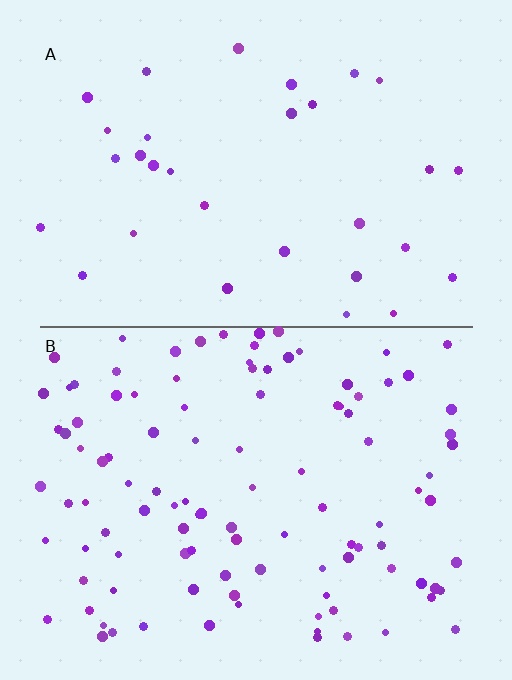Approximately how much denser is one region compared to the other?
Approximately 3.4× — region B over region A.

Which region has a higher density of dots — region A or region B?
B (the bottom).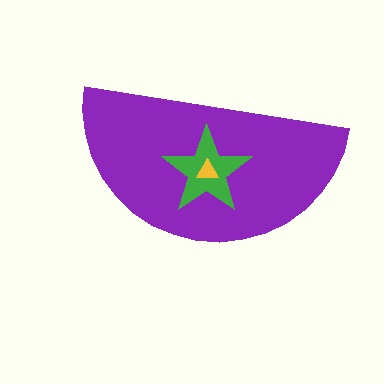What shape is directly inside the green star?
The yellow triangle.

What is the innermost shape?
The yellow triangle.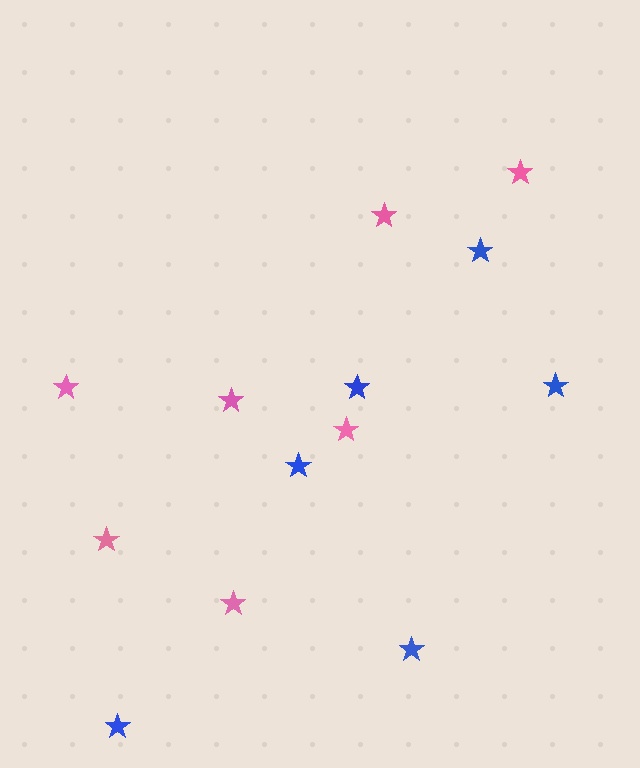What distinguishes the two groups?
There are 2 groups: one group of blue stars (6) and one group of pink stars (7).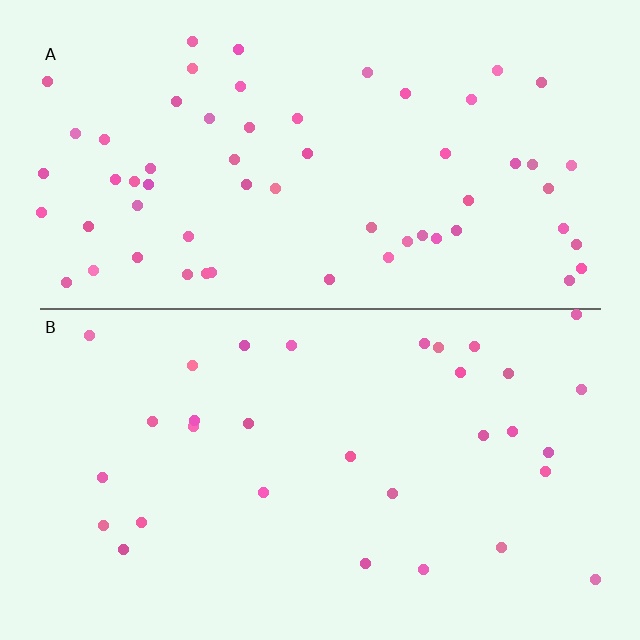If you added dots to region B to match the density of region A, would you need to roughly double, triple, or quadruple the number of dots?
Approximately double.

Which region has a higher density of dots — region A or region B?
A (the top).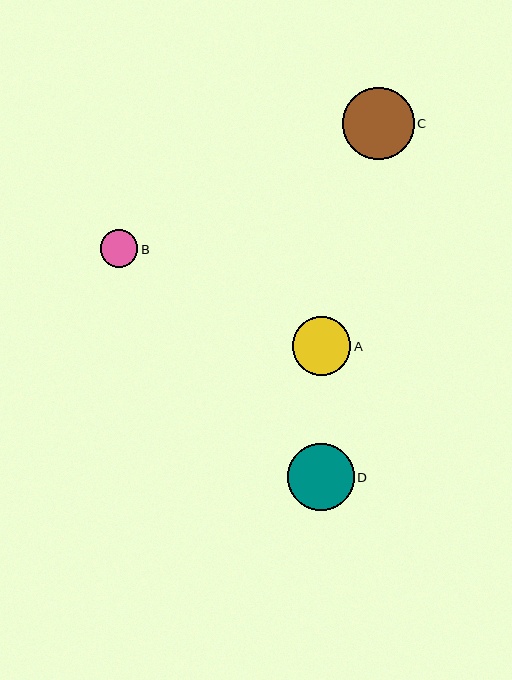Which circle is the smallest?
Circle B is the smallest with a size of approximately 38 pixels.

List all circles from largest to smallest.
From largest to smallest: C, D, A, B.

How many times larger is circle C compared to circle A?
Circle C is approximately 1.2 times the size of circle A.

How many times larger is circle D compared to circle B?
Circle D is approximately 1.8 times the size of circle B.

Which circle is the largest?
Circle C is the largest with a size of approximately 71 pixels.